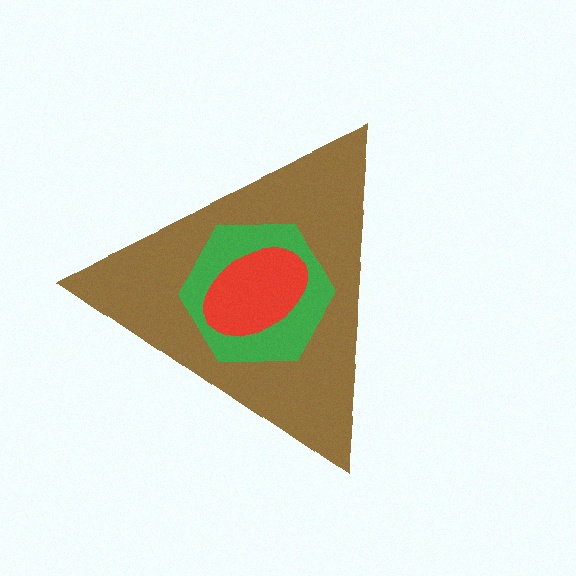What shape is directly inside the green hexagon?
The red ellipse.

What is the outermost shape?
The brown triangle.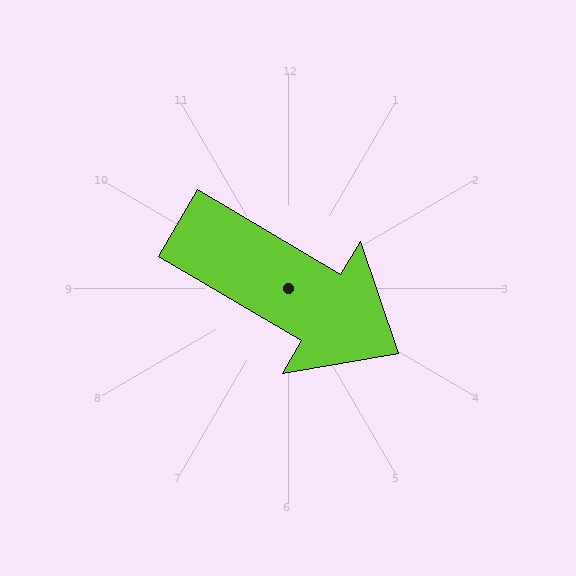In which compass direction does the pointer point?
Southeast.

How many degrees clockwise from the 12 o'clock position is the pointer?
Approximately 121 degrees.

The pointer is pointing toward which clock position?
Roughly 4 o'clock.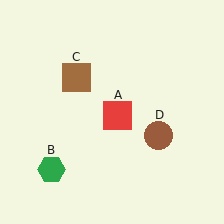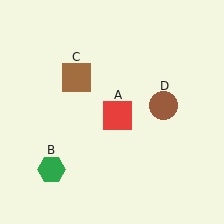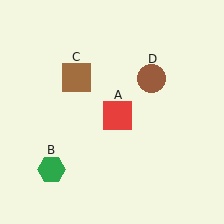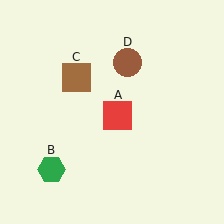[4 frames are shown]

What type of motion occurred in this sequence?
The brown circle (object D) rotated counterclockwise around the center of the scene.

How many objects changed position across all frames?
1 object changed position: brown circle (object D).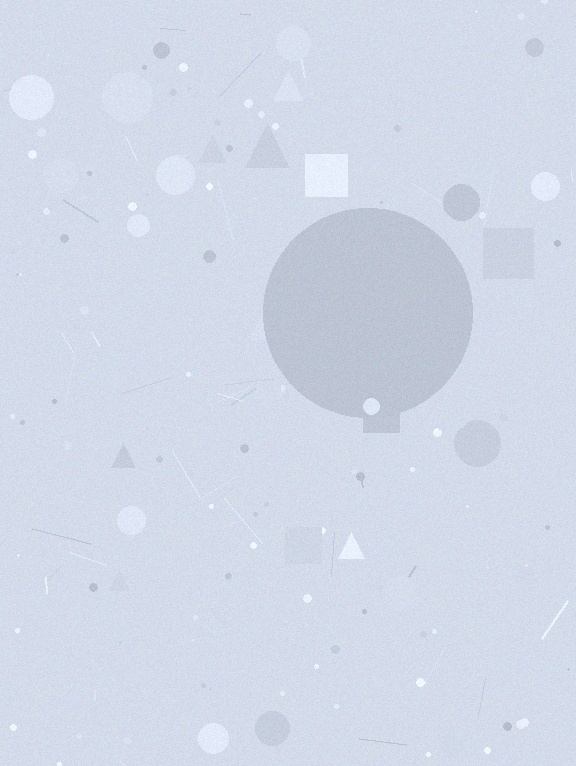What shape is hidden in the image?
A circle is hidden in the image.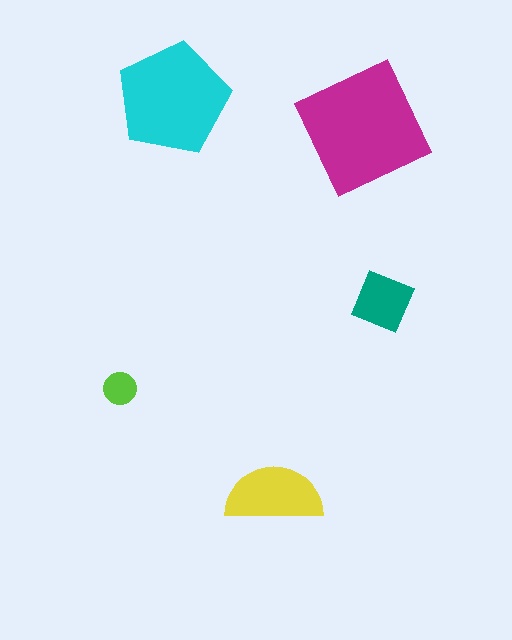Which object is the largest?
The magenta square.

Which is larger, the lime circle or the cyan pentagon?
The cyan pentagon.